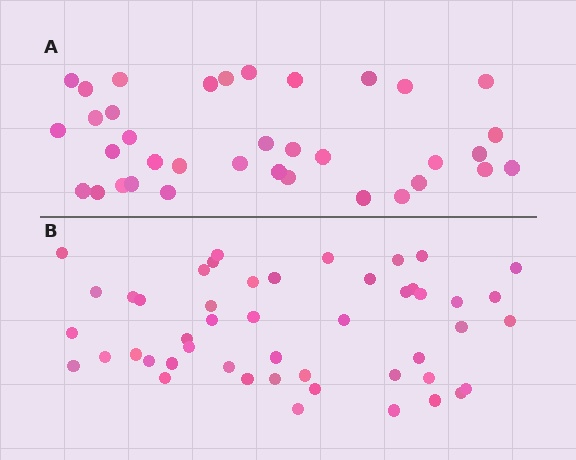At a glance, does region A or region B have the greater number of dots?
Region B (the bottom region) has more dots.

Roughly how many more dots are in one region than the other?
Region B has roughly 12 or so more dots than region A.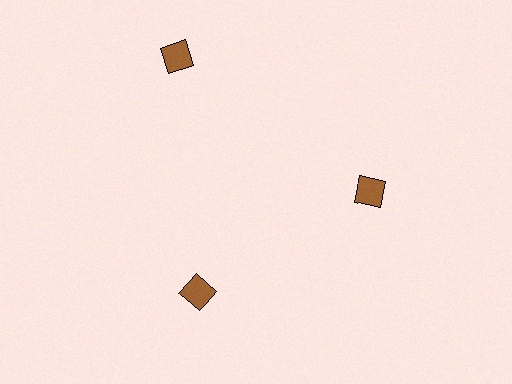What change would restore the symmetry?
The symmetry would be restored by moving it inward, back onto the ring so that all 3 diamonds sit at equal angles and equal distance from the center.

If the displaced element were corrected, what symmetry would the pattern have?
It would have 3-fold rotational symmetry — the pattern would map onto itself every 120 degrees.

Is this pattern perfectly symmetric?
No. The 3 brown diamonds are arranged in a ring, but one element near the 11 o'clock position is pushed outward from the center, breaking the 3-fold rotational symmetry.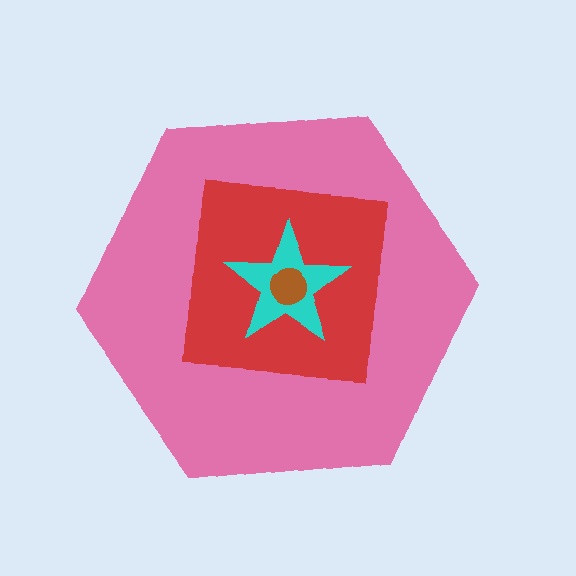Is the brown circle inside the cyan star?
Yes.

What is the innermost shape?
The brown circle.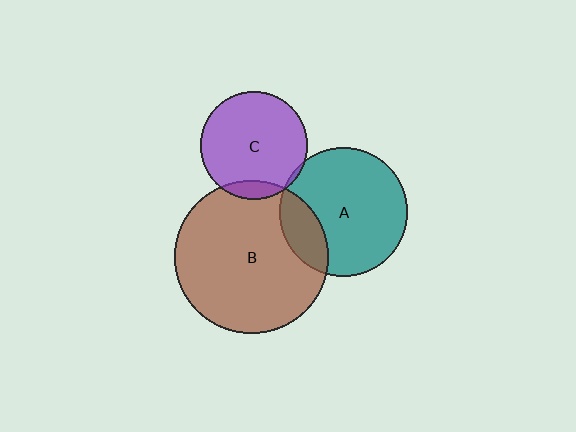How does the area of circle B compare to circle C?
Approximately 2.0 times.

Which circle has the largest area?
Circle B (brown).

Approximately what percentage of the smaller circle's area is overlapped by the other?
Approximately 5%.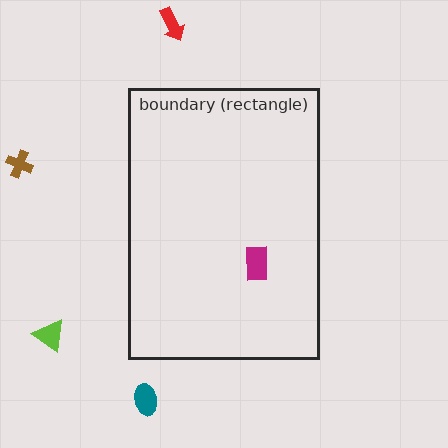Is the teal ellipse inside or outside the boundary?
Outside.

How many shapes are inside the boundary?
1 inside, 4 outside.